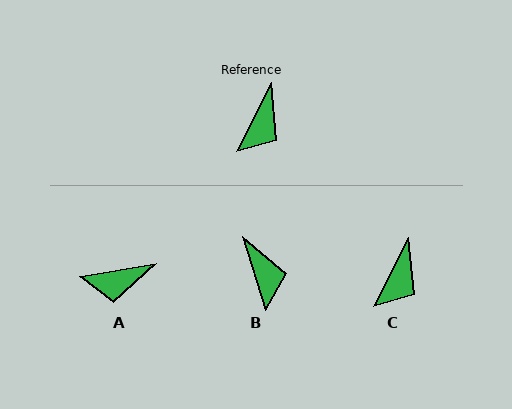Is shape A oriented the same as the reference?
No, it is off by about 54 degrees.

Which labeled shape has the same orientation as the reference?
C.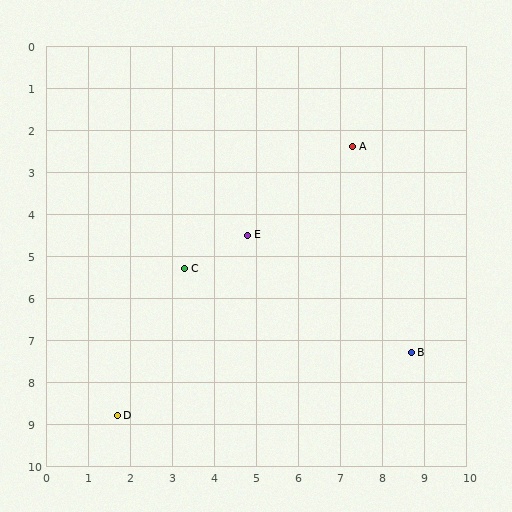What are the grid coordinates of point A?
Point A is at approximately (7.3, 2.4).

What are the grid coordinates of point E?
Point E is at approximately (4.8, 4.5).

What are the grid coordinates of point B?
Point B is at approximately (8.7, 7.3).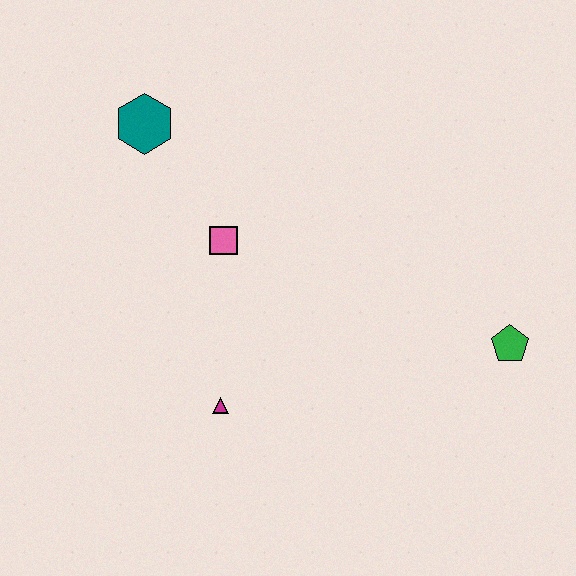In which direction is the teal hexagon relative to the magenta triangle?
The teal hexagon is above the magenta triangle.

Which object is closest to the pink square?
The teal hexagon is closest to the pink square.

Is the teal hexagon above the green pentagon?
Yes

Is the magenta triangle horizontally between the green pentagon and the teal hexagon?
Yes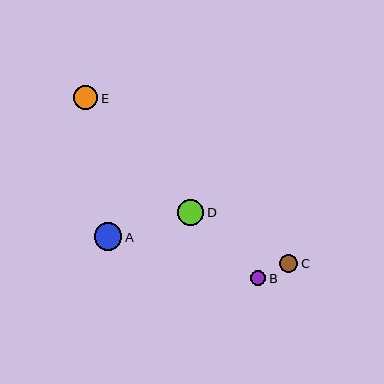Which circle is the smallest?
Circle B is the smallest with a size of approximately 16 pixels.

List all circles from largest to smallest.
From largest to smallest: A, D, E, C, B.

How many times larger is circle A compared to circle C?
Circle A is approximately 1.5 times the size of circle C.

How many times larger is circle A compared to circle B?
Circle A is approximately 1.8 times the size of circle B.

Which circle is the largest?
Circle A is the largest with a size of approximately 28 pixels.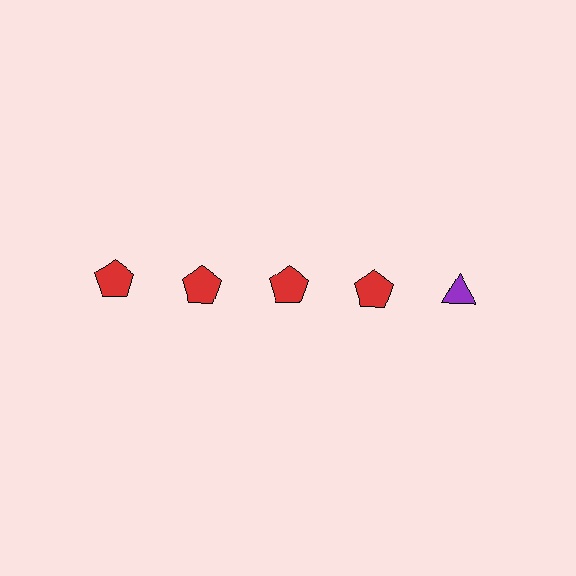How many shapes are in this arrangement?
There are 5 shapes arranged in a grid pattern.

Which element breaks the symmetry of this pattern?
The purple triangle in the top row, rightmost column breaks the symmetry. All other shapes are red pentagons.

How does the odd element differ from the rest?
It differs in both color (purple instead of red) and shape (triangle instead of pentagon).